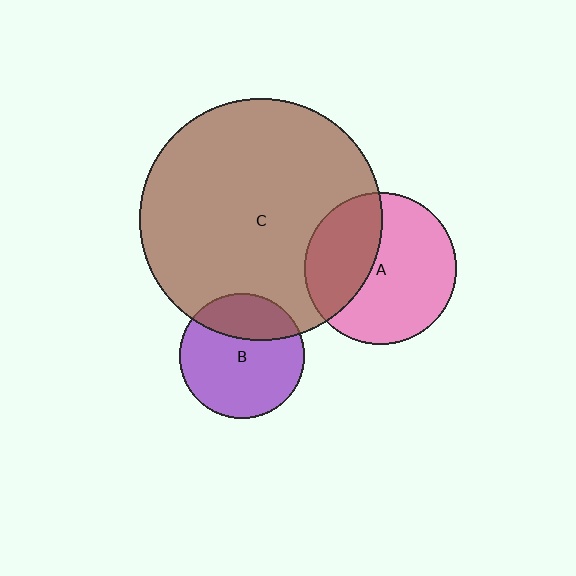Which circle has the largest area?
Circle C (brown).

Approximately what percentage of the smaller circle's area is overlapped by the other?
Approximately 35%.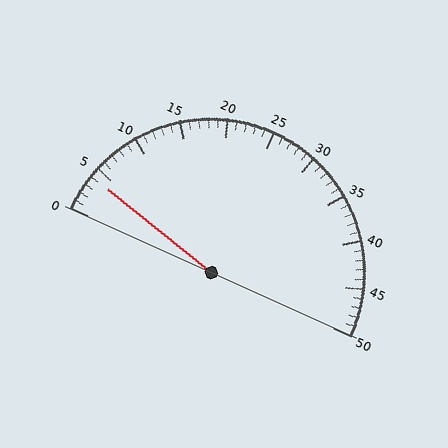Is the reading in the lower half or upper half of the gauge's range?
The reading is in the lower half of the range (0 to 50).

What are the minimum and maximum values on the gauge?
The gauge ranges from 0 to 50.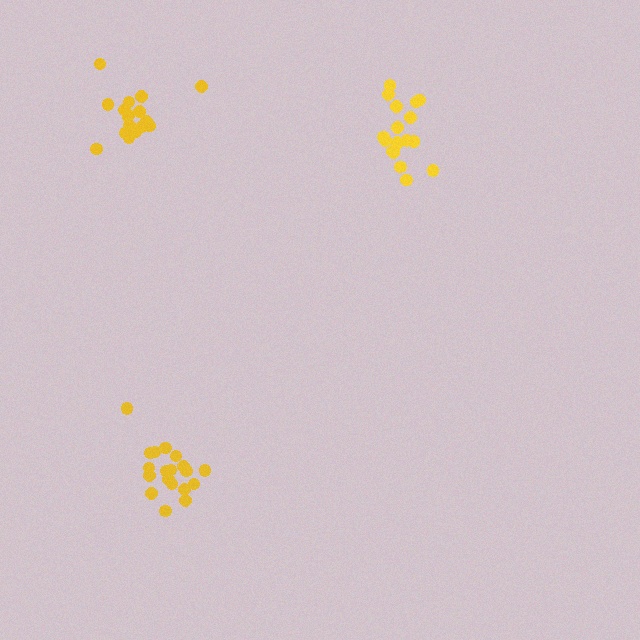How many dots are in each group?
Group 1: 18 dots, Group 2: 19 dots, Group 3: 18 dots (55 total).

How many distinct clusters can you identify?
There are 3 distinct clusters.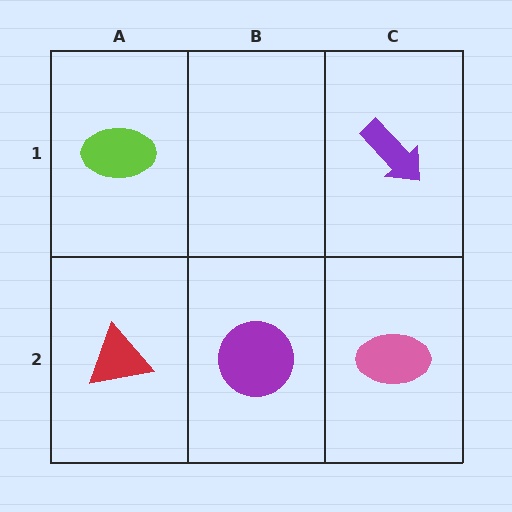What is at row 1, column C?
A purple arrow.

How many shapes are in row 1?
2 shapes.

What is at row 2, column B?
A purple circle.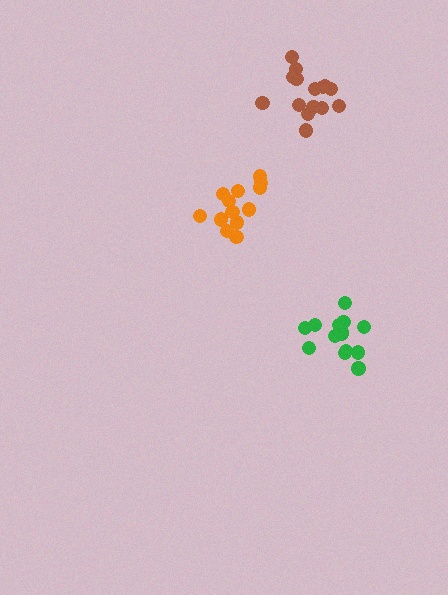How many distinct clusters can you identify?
There are 3 distinct clusters.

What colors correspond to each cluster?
The clusters are colored: orange, green, brown.